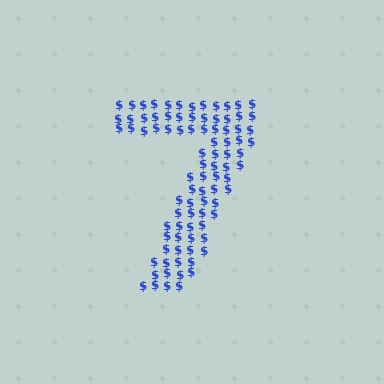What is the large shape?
The large shape is the digit 7.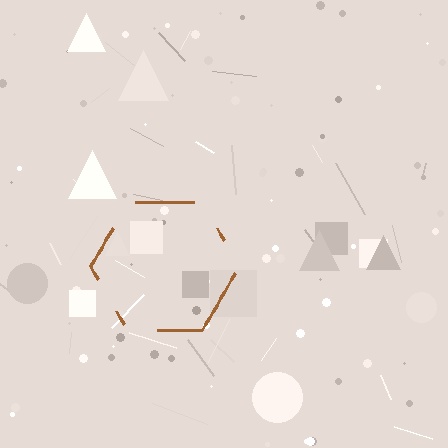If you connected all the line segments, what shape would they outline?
They would outline a hexagon.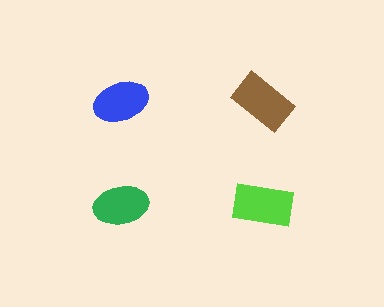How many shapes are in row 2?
2 shapes.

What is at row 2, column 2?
A lime rectangle.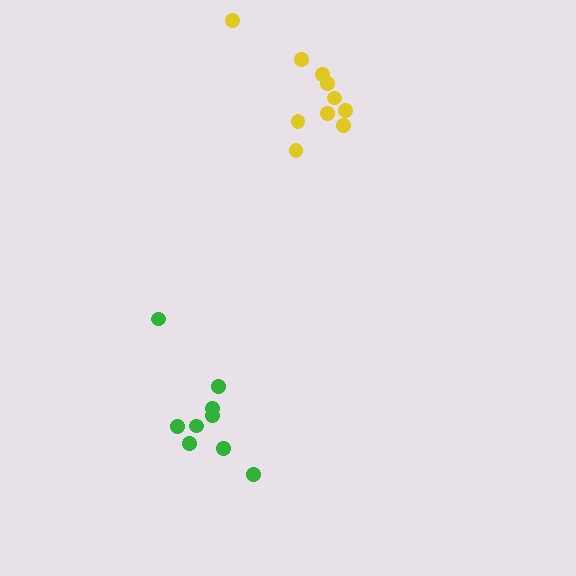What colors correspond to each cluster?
The clusters are colored: yellow, green.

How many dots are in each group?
Group 1: 10 dots, Group 2: 9 dots (19 total).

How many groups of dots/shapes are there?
There are 2 groups.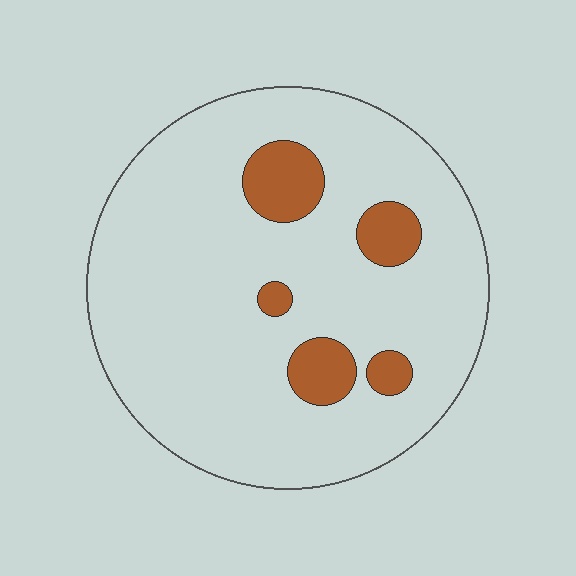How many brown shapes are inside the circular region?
5.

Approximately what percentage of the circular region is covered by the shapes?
Approximately 10%.